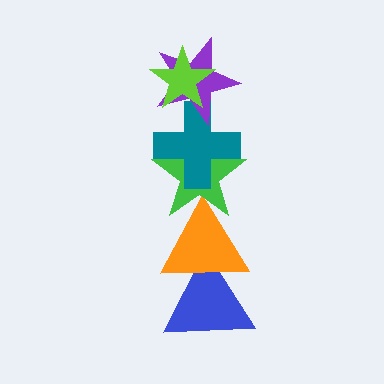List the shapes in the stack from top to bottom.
From top to bottom: the lime star, the purple star, the teal cross, the green star, the orange triangle, the blue triangle.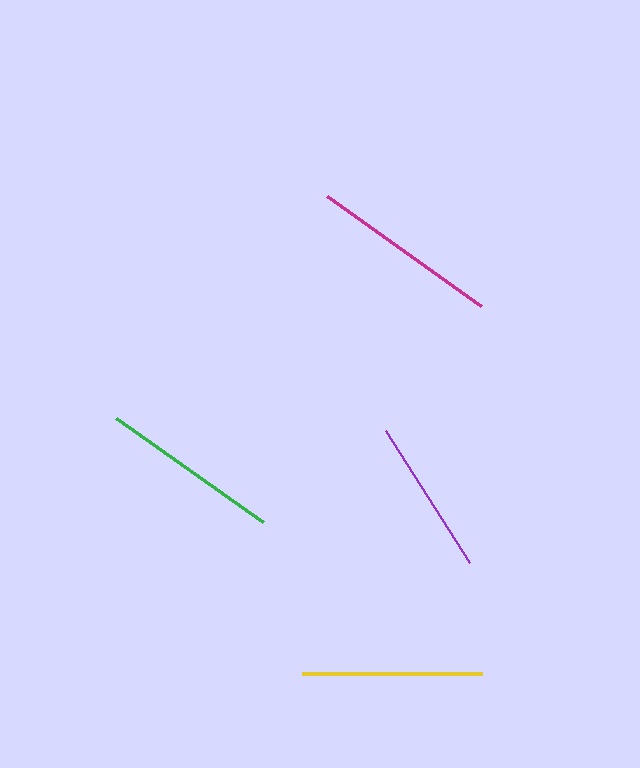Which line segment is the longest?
The magenta line is the longest at approximately 189 pixels.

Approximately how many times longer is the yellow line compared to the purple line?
The yellow line is approximately 1.1 times the length of the purple line.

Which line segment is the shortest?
The purple line is the shortest at approximately 157 pixels.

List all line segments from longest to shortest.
From longest to shortest: magenta, yellow, green, purple.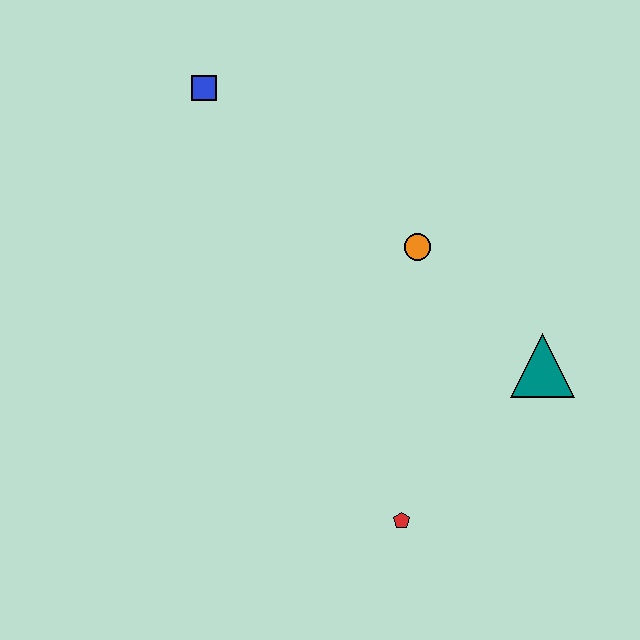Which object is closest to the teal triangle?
The orange circle is closest to the teal triangle.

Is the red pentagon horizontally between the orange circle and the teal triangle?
No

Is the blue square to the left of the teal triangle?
Yes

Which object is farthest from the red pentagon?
The blue square is farthest from the red pentagon.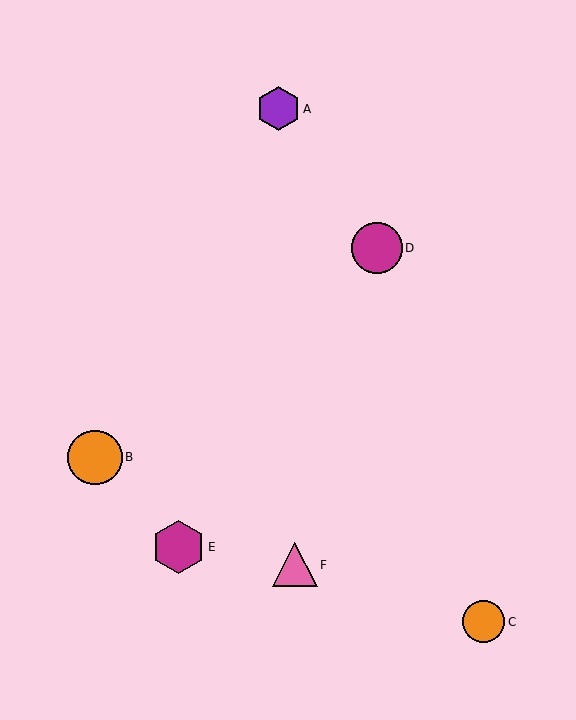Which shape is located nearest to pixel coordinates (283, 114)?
The purple hexagon (labeled A) at (278, 109) is nearest to that location.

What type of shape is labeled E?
Shape E is a magenta hexagon.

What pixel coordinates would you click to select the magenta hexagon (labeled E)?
Click at (178, 547) to select the magenta hexagon E.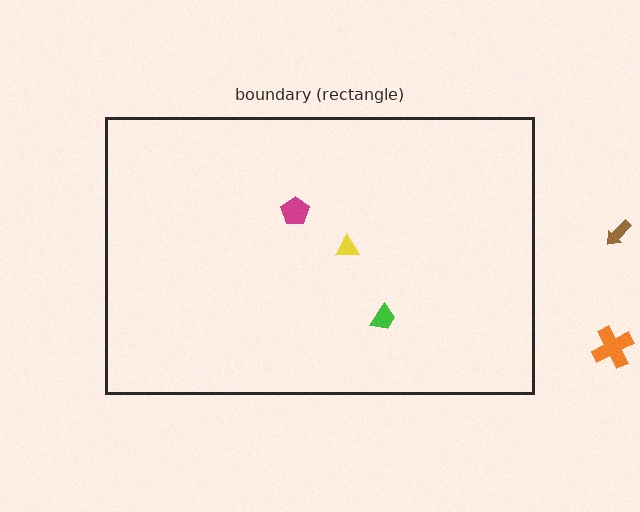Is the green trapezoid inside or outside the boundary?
Inside.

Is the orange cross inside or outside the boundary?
Outside.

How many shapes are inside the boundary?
3 inside, 2 outside.